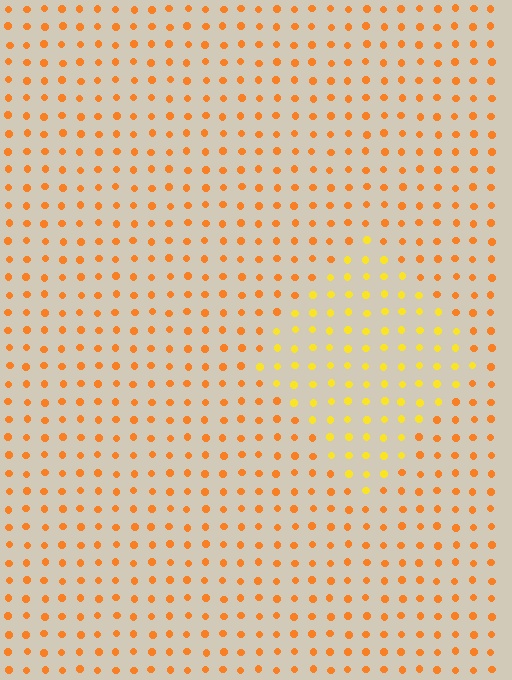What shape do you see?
I see a diamond.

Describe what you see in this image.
The image is filled with small orange elements in a uniform arrangement. A diamond-shaped region is visible where the elements are tinted to a slightly different hue, forming a subtle color boundary.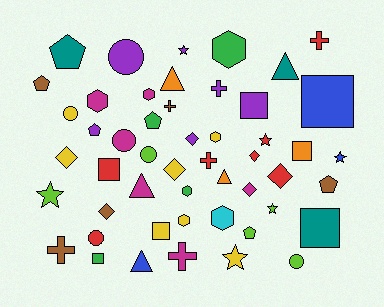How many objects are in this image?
There are 50 objects.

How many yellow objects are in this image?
There are 7 yellow objects.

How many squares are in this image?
There are 7 squares.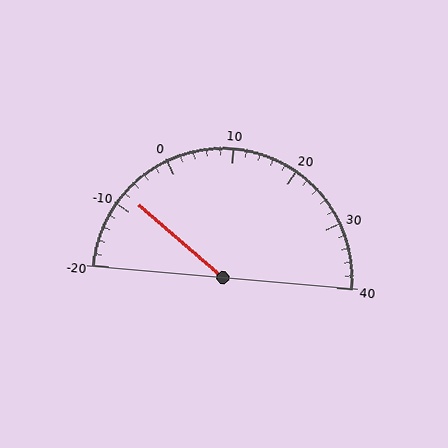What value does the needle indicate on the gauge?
The needle indicates approximately -8.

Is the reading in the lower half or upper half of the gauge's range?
The reading is in the lower half of the range (-20 to 40).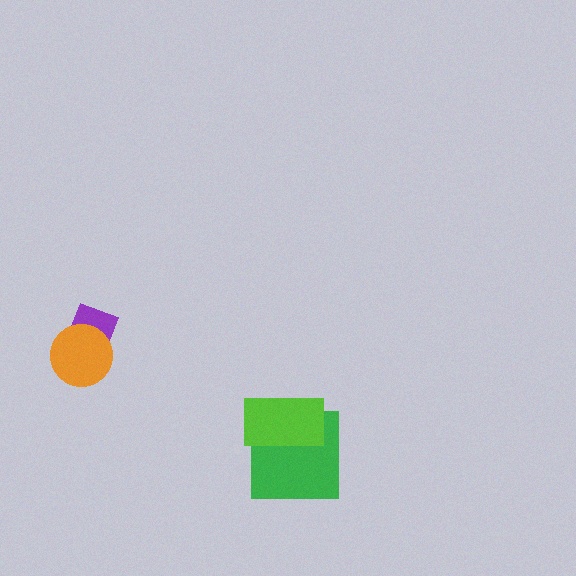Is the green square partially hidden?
Yes, it is partially covered by another shape.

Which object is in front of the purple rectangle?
The orange circle is in front of the purple rectangle.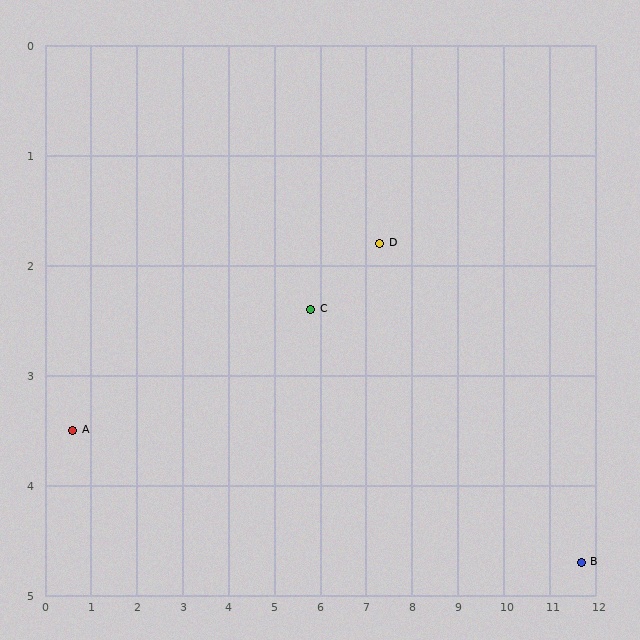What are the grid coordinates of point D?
Point D is at approximately (7.3, 1.8).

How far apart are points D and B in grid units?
Points D and B are about 5.3 grid units apart.